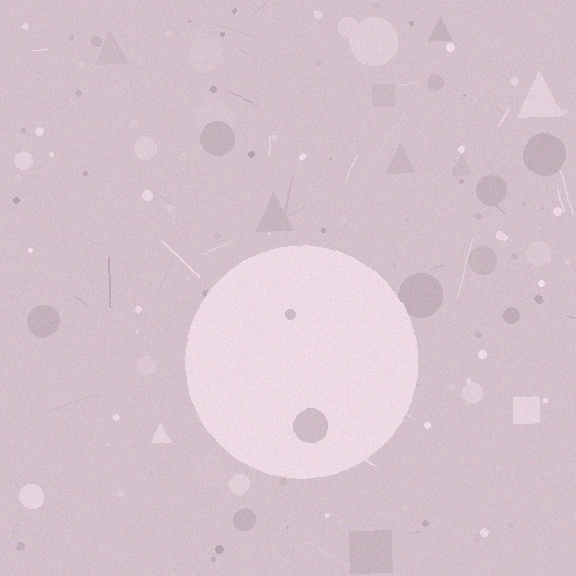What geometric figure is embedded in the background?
A circle is embedded in the background.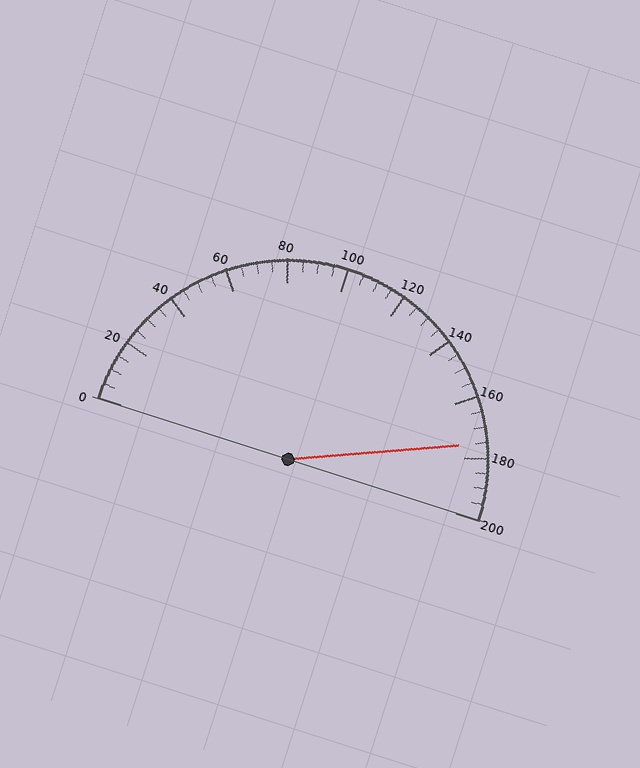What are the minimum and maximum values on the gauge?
The gauge ranges from 0 to 200.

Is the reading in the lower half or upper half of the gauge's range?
The reading is in the upper half of the range (0 to 200).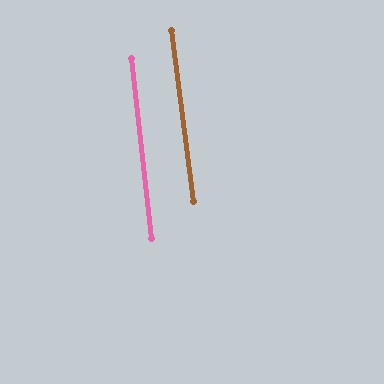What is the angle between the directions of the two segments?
Approximately 1 degree.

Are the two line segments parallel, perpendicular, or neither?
Parallel — their directions differ by only 1.1°.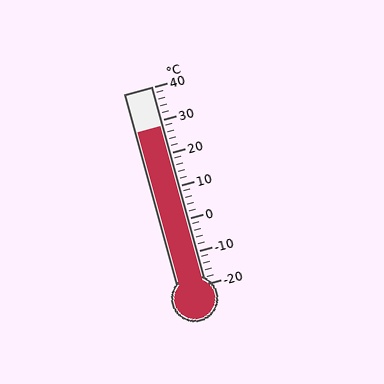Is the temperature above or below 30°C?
The temperature is below 30°C.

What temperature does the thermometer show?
The thermometer shows approximately 28°C.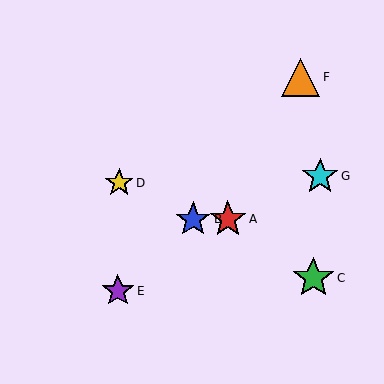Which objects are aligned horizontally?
Objects A, B are aligned horizontally.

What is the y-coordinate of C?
Object C is at y≈278.